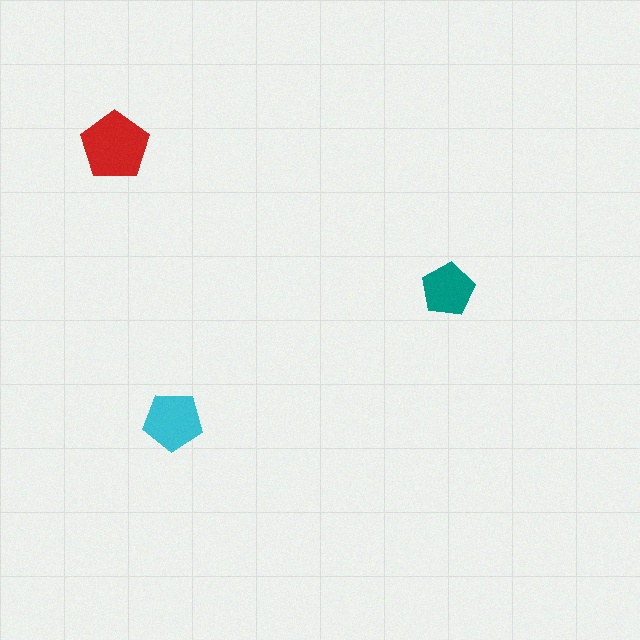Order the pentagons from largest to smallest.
the red one, the cyan one, the teal one.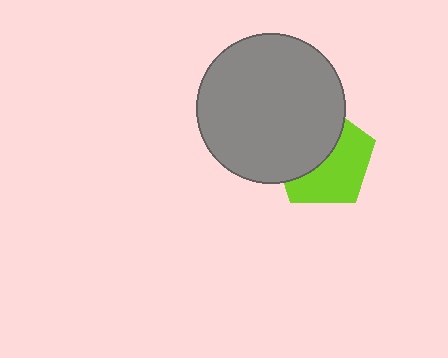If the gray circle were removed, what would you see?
You would see the complete lime pentagon.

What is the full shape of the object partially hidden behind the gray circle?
The partially hidden object is a lime pentagon.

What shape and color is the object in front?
The object in front is a gray circle.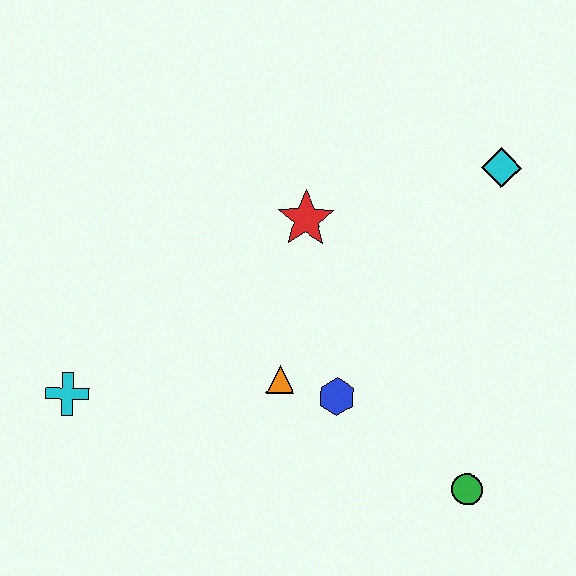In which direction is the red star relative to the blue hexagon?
The red star is above the blue hexagon.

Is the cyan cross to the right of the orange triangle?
No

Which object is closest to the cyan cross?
The orange triangle is closest to the cyan cross.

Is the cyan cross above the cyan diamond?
No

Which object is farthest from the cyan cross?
The cyan diamond is farthest from the cyan cross.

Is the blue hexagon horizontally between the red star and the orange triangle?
No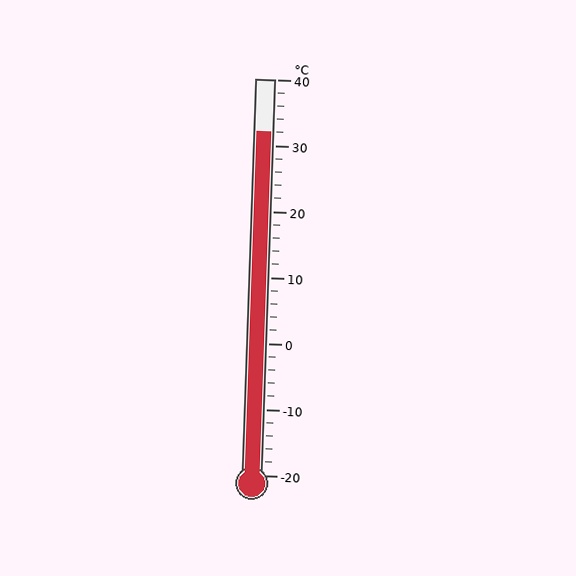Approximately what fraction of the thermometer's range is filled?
The thermometer is filled to approximately 85% of its range.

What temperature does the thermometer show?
The thermometer shows approximately 32°C.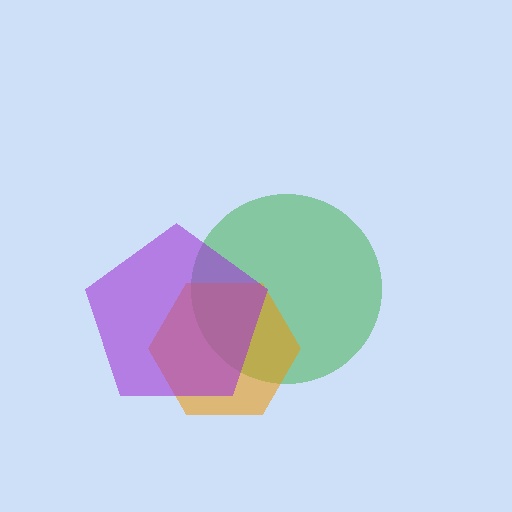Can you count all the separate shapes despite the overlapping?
Yes, there are 3 separate shapes.